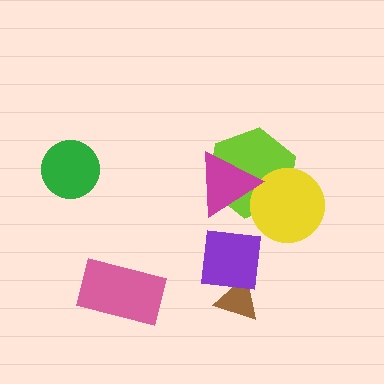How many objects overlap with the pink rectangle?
0 objects overlap with the pink rectangle.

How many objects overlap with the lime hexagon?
2 objects overlap with the lime hexagon.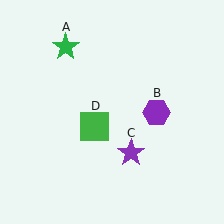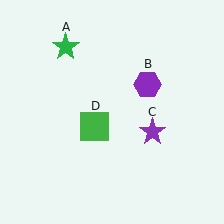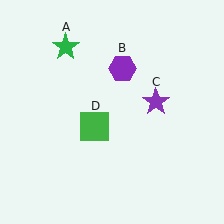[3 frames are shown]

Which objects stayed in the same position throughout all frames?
Green star (object A) and green square (object D) remained stationary.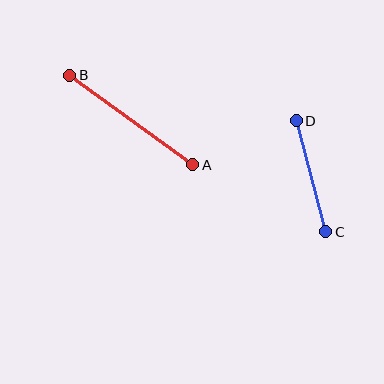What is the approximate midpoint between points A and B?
The midpoint is at approximately (131, 120) pixels.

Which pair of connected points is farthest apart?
Points A and B are farthest apart.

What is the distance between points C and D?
The distance is approximately 115 pixels.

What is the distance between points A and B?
The distance is approximately 152 pixels.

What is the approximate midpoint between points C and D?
The midpoint is at approximately (311, 176) pixels.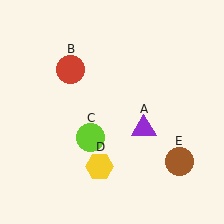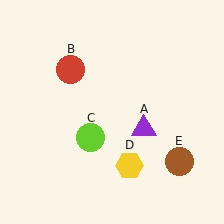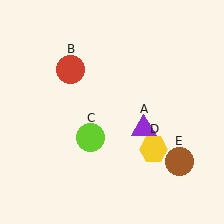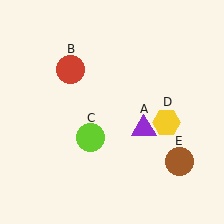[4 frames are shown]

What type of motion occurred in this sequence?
The yellow hexagon (object D) rotated counterclockwise around the center of the scene.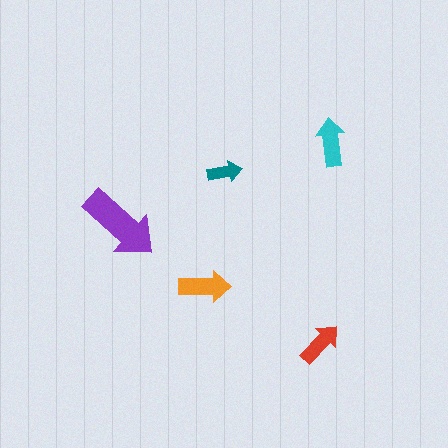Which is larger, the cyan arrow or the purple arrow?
The purple one.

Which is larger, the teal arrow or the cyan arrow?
The cyan one.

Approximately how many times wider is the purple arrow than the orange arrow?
About 1.5 times wider.